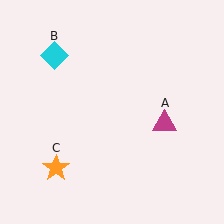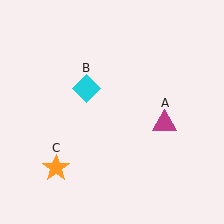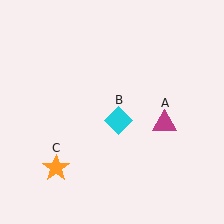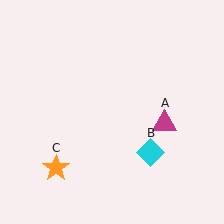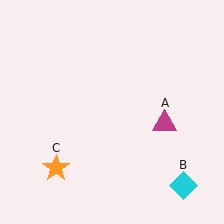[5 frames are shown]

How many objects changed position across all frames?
1 object changed position: cyan diamond (object B).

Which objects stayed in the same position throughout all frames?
Magenta triangle (object A) and orange star (object C) remained stationary.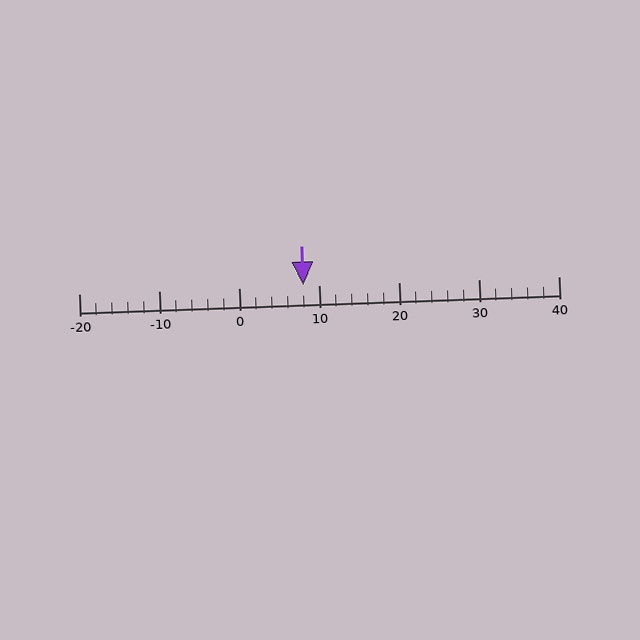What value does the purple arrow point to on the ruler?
The purple arrow points to approximately 8.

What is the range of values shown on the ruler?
The ruler shows values from -20 to 40.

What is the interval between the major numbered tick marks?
The major tick marks are spaced 10 units apart.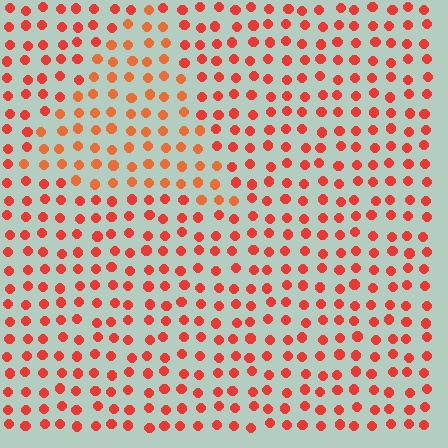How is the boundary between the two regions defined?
The boundary is defined purely by a slight shift in hue (about 18 degrees). Spacing, size, and orientation are identical on both sides.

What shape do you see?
I see a triangle.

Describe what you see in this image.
The image is filled with small red elements in a uniform arrangement. A triangle-shaped region is visible where the elements are tinted to a slightly different hue, forming a subtle color boundary.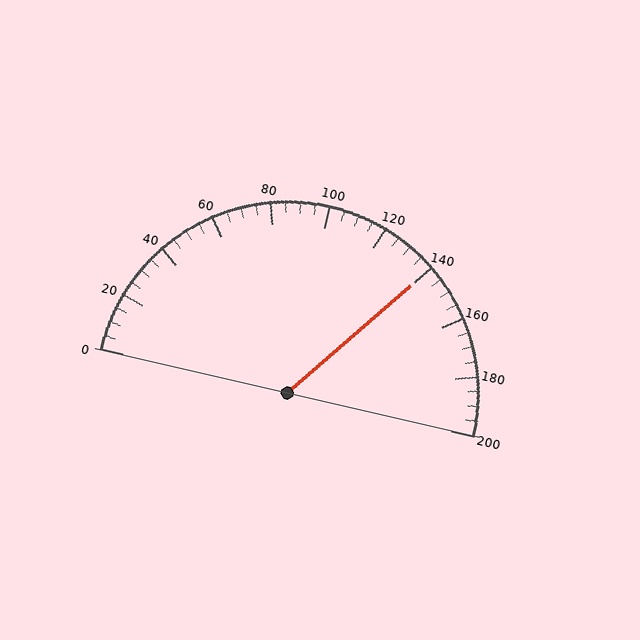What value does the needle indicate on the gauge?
The needle indicates approximately 140.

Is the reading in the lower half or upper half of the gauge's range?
The reading is in the upper half of the range (0 to 200).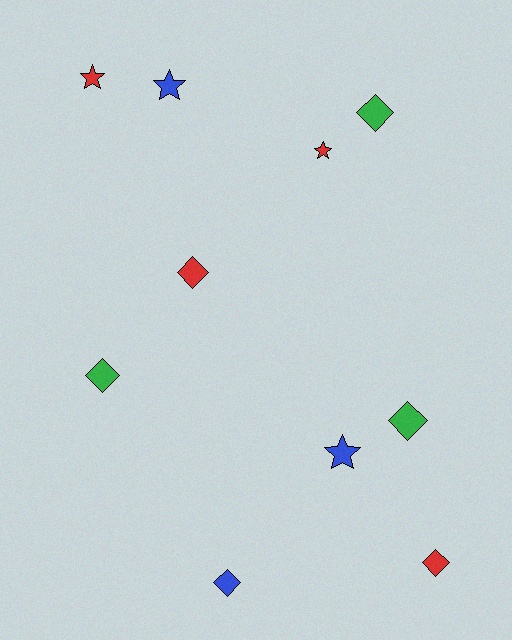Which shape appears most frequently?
Diamond, with 6 objects.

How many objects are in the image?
There are 10 objects.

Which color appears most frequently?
Red, with 4 objects.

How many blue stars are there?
There are 2 blue stars.